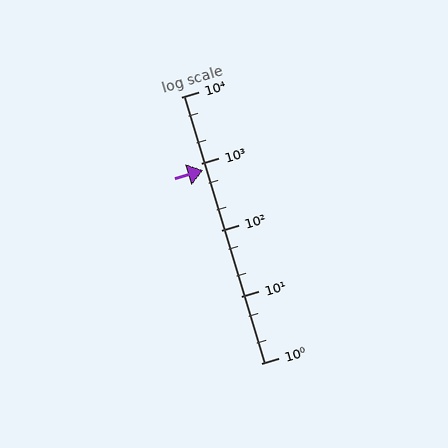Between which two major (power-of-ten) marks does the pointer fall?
The pointer is between 100 and 1000.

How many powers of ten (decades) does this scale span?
The scale spans 4 decades, from 1 to 10000.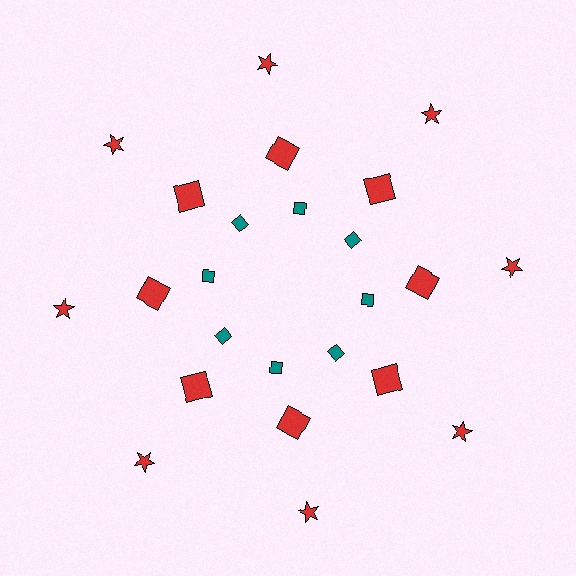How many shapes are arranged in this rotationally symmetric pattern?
There are 24 shapes, arranged in 8 groups of 3.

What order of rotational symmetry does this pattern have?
This pattern has 8-fold rotational symmetry.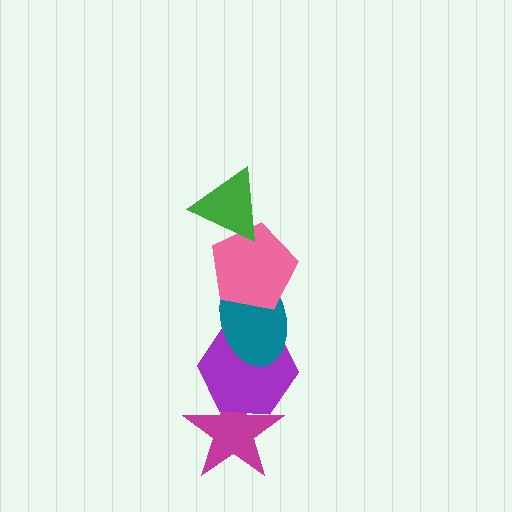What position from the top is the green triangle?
The green triangle is 1st from the top.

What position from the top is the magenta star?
The magenta star is 5th from the top.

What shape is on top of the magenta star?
The purple hexagon is on top of the magenta star.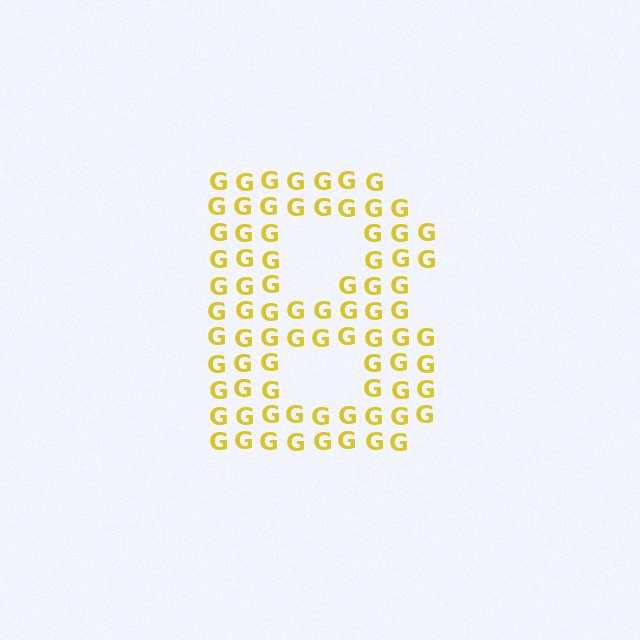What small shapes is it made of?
It is made of small letter G's.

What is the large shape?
The large shape is the letter B.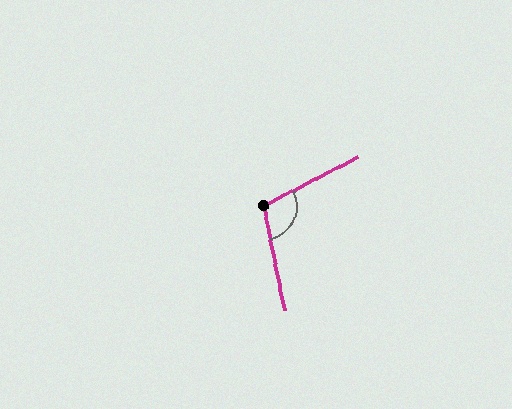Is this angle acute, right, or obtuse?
It is obtuse.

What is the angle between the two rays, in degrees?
Approximately 106 degrees.